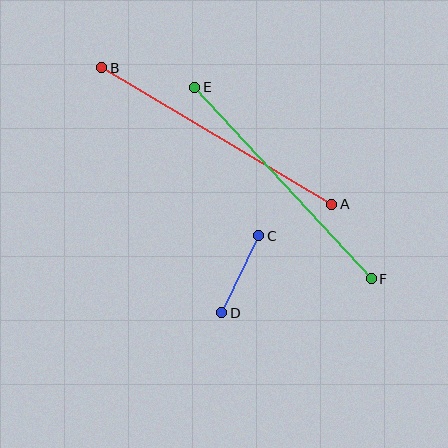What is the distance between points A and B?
The distance is approximately 268 pixels.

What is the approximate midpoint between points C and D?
The midpoint is at approximately (240, 274) pixels.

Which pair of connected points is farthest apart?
Points A and B are farthest apart.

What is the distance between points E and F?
The distance is approximately 260 pixels.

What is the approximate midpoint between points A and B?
The midpoint is at approximately (217, 136) pixels.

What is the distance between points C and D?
The distance is approximately 85 pixels.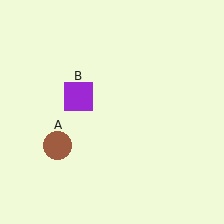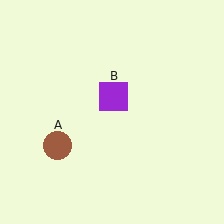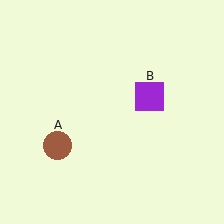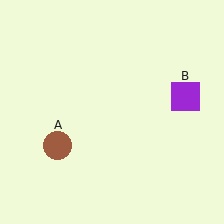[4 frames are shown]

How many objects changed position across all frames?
1 object changed position: purple square (object B).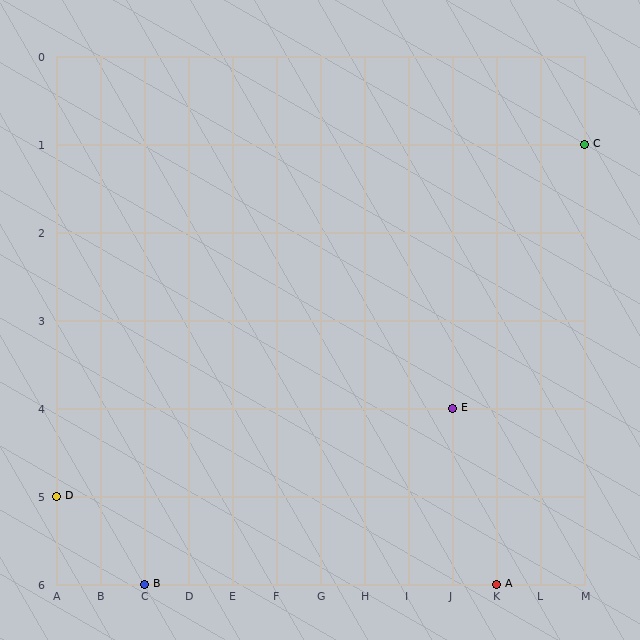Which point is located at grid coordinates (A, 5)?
Point D is at (A, 5).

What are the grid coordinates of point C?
Point C is at grid coordinates (M, 1).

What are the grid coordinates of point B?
Point B is at grid coordinates (C, 6).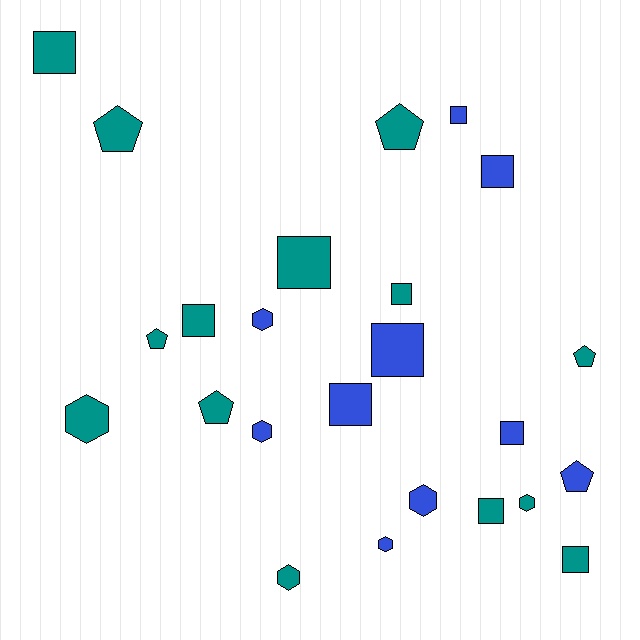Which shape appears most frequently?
Square, with 11 objects.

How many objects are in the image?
There are 24 objects.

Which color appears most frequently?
Teal, with 14 objects.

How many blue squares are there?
There are 5 blue squares.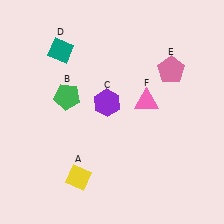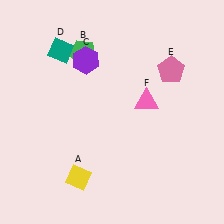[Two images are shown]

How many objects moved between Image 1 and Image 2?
2 objects moved between the two images.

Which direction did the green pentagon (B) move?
The green pentagon (B) moved up.